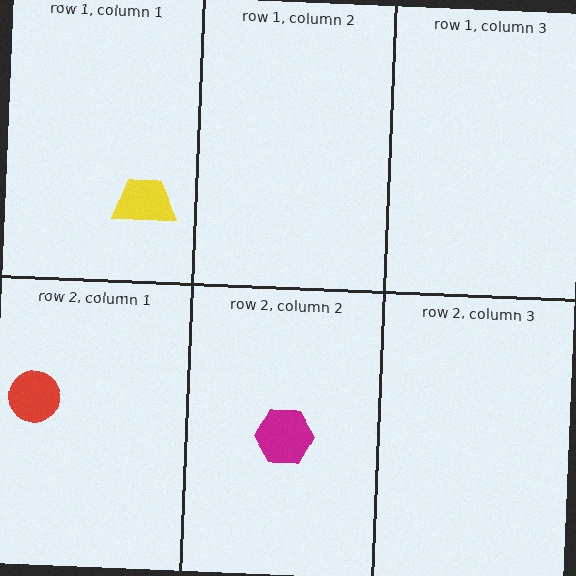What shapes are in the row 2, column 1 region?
The red circle.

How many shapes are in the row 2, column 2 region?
1.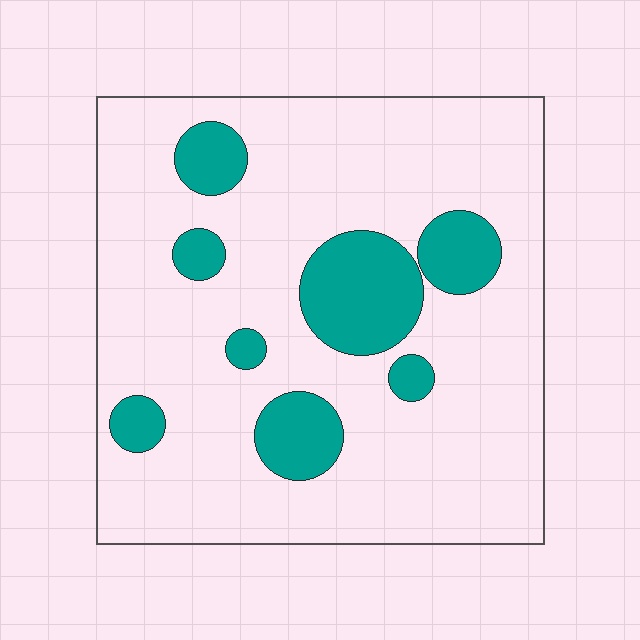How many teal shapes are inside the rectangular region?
8.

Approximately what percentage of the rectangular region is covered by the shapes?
Approximately 20%.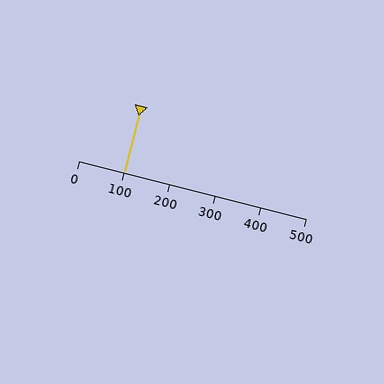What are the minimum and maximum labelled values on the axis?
The axis runs from 0 to 500.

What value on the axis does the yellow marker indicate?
The marker indicates approximately 100.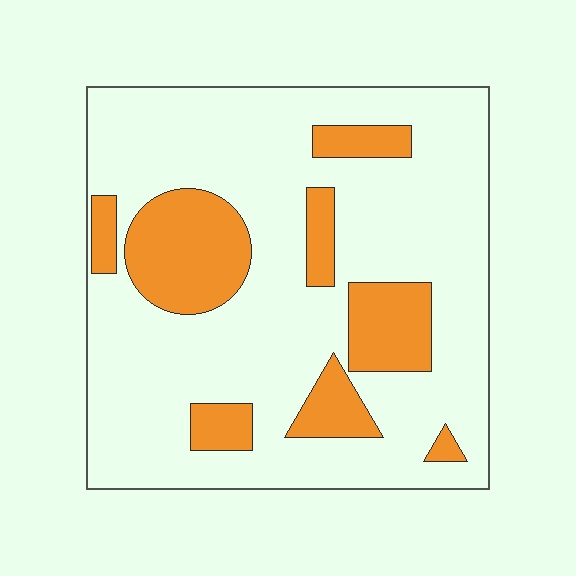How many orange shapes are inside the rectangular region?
8.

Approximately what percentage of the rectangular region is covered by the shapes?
Approximately 25%.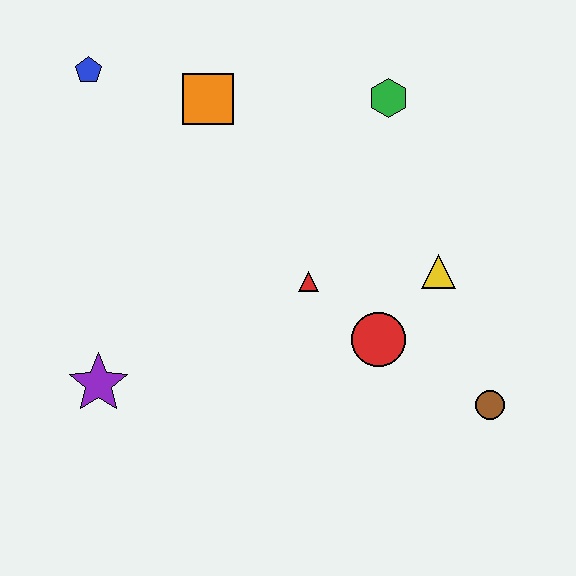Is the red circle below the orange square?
Yes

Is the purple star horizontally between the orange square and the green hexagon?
No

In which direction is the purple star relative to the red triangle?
The purple star is to the left of the red triangle.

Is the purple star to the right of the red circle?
No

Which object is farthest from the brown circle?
The blue pentagon is farthest from the brown circle.